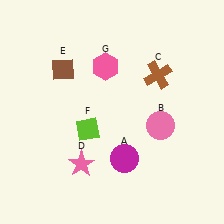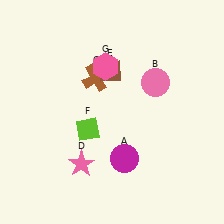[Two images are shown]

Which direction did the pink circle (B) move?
The pink circle (B) moved up.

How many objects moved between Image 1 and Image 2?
3 objects moved between the two images.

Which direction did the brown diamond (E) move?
The brown diamond (E) moved right.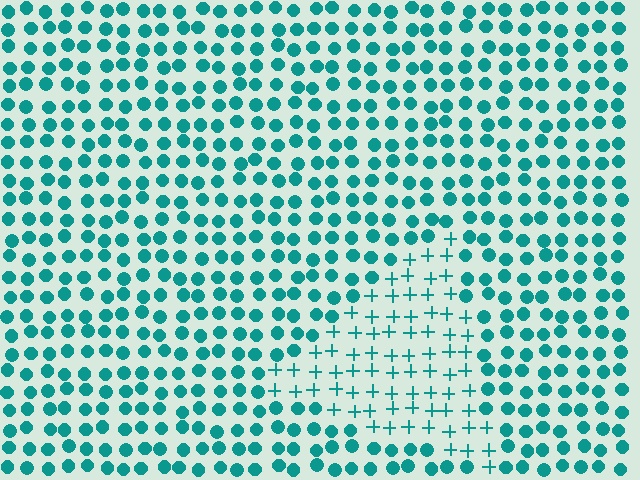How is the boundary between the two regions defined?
The boundary is defined by a change in element shape: plus signs inside vs. circles outside. All elements share the same color and spacing.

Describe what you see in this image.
The image is filled with small teal elements arranged in a uniform grid. A triangle-shaped region contains plus signs, while the surrounding area contains circles. The boundary is defined purely by the change in element shape.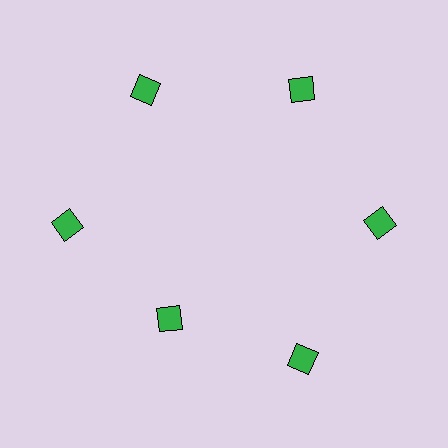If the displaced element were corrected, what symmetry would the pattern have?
It would have 6-fold rotational symmetry — the pattern would map onto itself every 60 degrees.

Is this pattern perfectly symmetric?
No. The 6 green diamonds are arranged in a ring, but one element near the 7 o'clock position is pulled inward toward the center, breaking the 6-fold rotational symmetry.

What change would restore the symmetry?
The symmetry would be restored by moving it outward, back onto the ring so that all 6 diamonds sit at equal angles and equal distance from the center.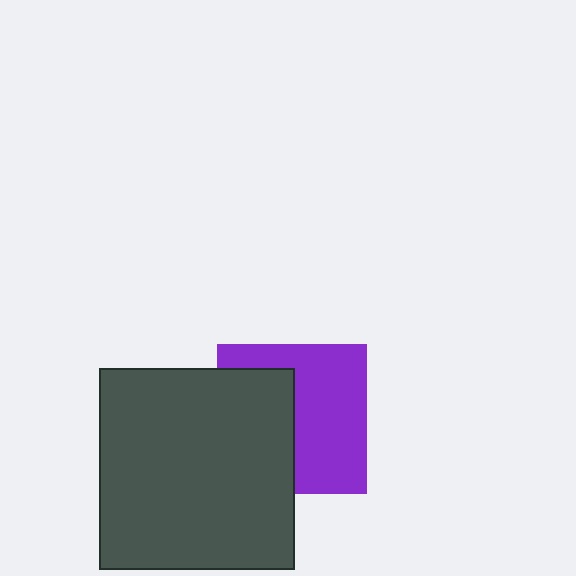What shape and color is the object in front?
The object in front is a dark gray rectangle.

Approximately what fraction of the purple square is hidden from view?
Roughly 44% of the purple square is hidden behind the dark gray rectangle.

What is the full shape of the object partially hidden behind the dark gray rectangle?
The partially hidden object is a purple square.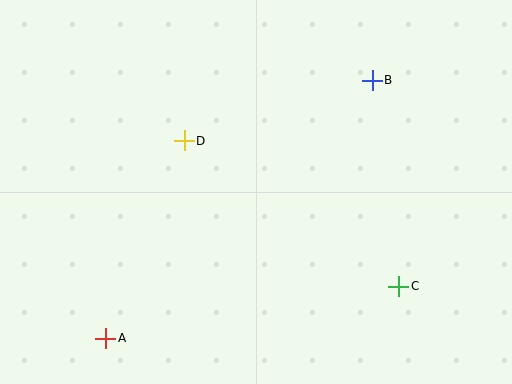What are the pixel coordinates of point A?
Point A is at (106, 338).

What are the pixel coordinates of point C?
Point C is at (399, 286).